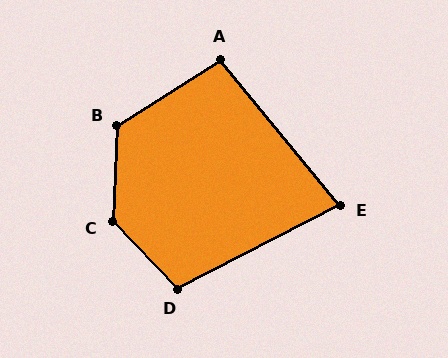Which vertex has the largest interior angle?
C, at approximately 133 degrees.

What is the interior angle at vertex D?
Approximately 107 degrees (obtuse).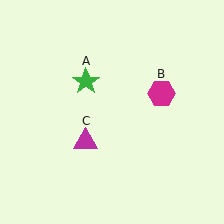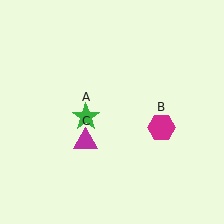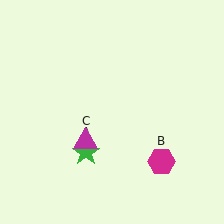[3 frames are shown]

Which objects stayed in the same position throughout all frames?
Magenta triangle (object C) remained stationary.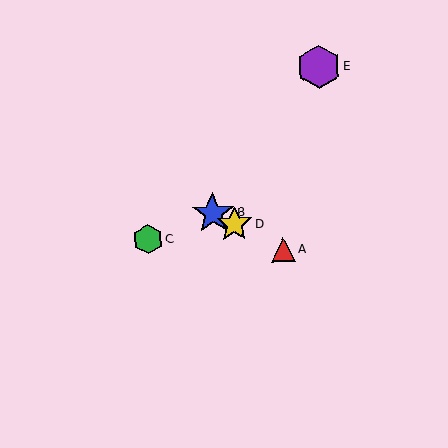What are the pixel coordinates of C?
Object C is at (148, 239).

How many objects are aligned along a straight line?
3 objects (A, B, D) are aligned along a straight line.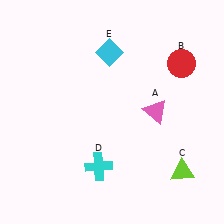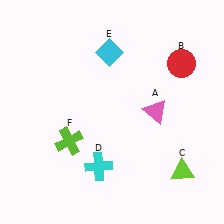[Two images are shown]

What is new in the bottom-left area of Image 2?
A lime cross (F) was added in the bottom-left area of Image 2.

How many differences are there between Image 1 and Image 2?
There is 1 difference between the two images.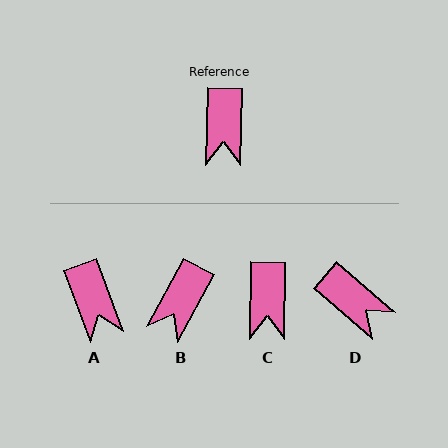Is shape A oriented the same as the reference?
No, it is off by about 21 degrees.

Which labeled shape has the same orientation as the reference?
C.